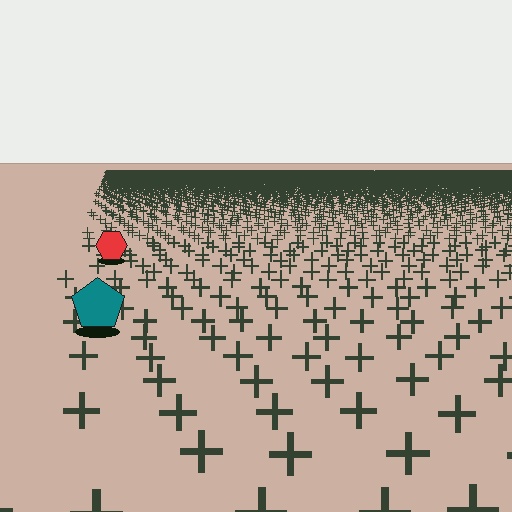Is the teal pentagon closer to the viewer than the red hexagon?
Yes. The teal pentagon is closer — you can tell from the texture gradient: the ground texture is coarser near it.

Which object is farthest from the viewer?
The red hexagon is farthest from the viewer. It appears smaller and the ground texture around it is denser.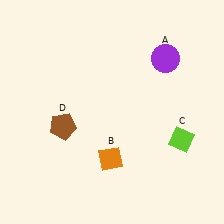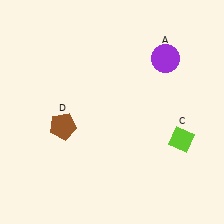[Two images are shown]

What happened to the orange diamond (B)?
The orange diamond (B) was removed in Image 2. It was in the bottom-left area of Image 1.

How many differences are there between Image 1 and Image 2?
There is 1 difference between the two images.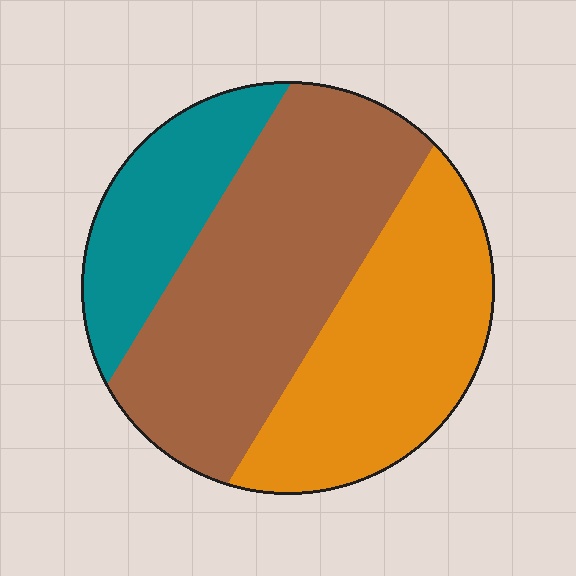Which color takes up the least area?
Teal, at roughly 20%.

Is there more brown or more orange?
Brown.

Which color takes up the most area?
Brown, at roughly 45%.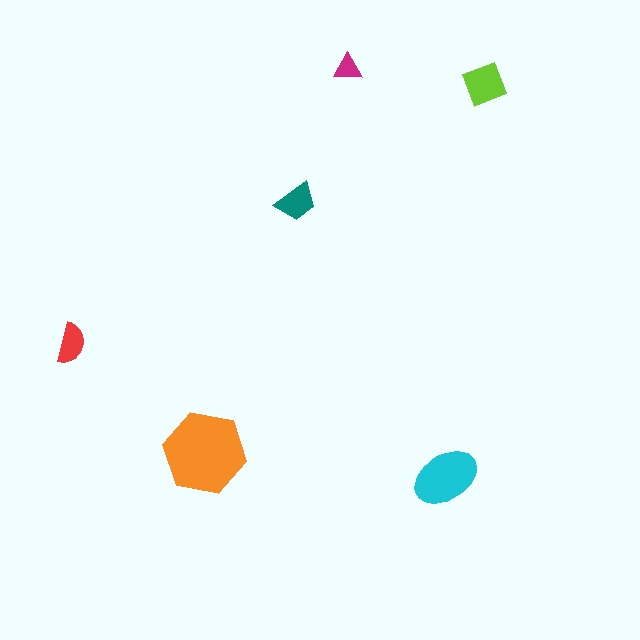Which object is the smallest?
The magenta triangle.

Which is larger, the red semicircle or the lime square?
The lime square.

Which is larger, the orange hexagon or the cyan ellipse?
The orange hexagon.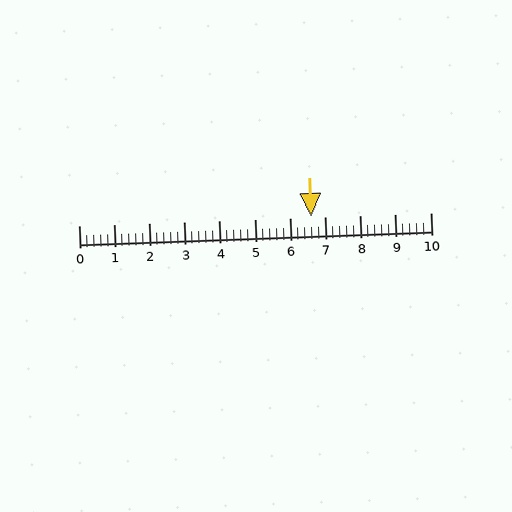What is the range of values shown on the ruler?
The ruler shows values from 0 to 10.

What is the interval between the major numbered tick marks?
The major tick marks are spaced 1 units apart.